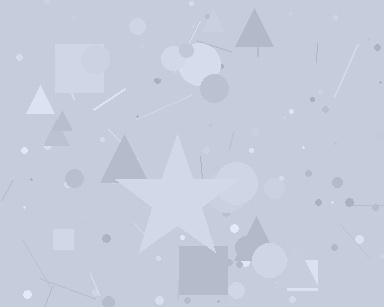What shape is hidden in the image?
A star is hidden in the image.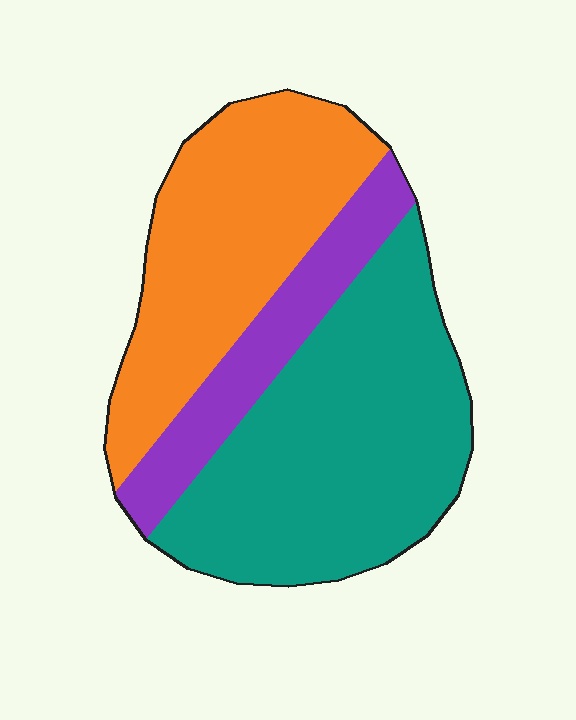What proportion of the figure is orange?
Orange takes up between a third and a half of the figure.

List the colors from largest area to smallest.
From largest to smallest: teal, orange, purple.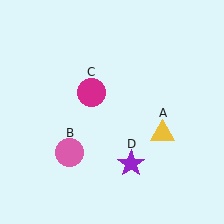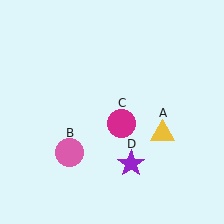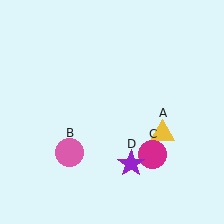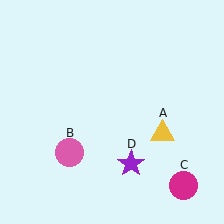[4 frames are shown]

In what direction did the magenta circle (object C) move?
The magenta circle (object C) moved down and to the right.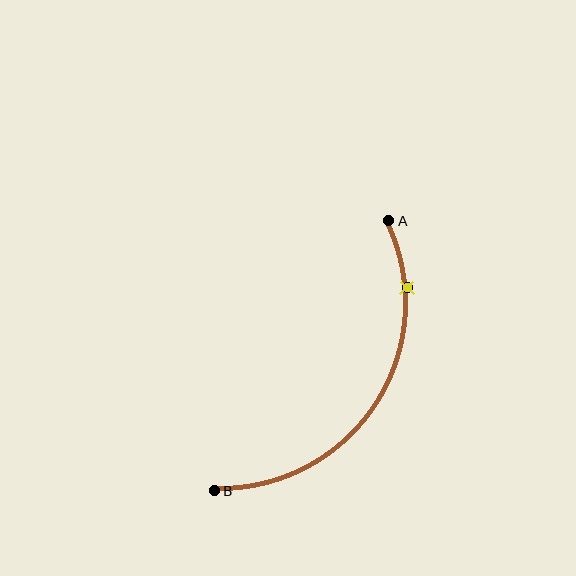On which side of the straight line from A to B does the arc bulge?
The arc bulges to the right of the straight line connecting A and B.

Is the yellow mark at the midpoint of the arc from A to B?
No. The yellow mark lies on the arc but is closer to endpoint A. The arc midpoint would be at the point on the curve equidistant along the arc from both A and B.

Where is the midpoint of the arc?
The arc midpoint is the point on the curve farthest from the straight line joining A and B. It sits to the right of that line.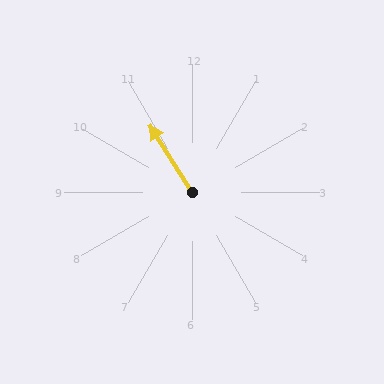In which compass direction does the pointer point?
Northwest.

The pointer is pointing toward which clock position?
Roughly 11 o'clock.